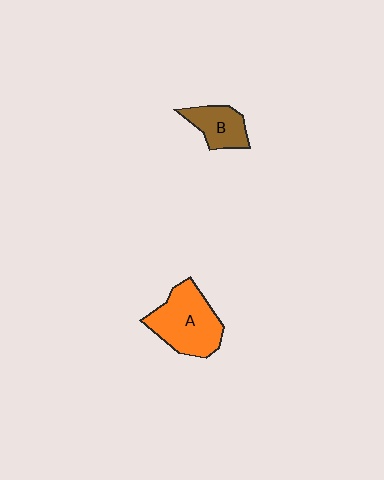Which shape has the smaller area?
Shape B (brown).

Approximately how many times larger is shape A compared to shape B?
Approximately 1.8 times.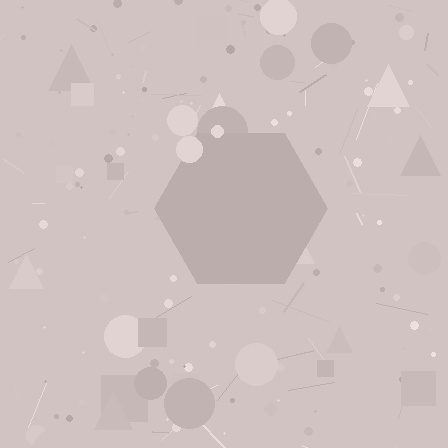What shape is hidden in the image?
A hexagon is hidden in the image.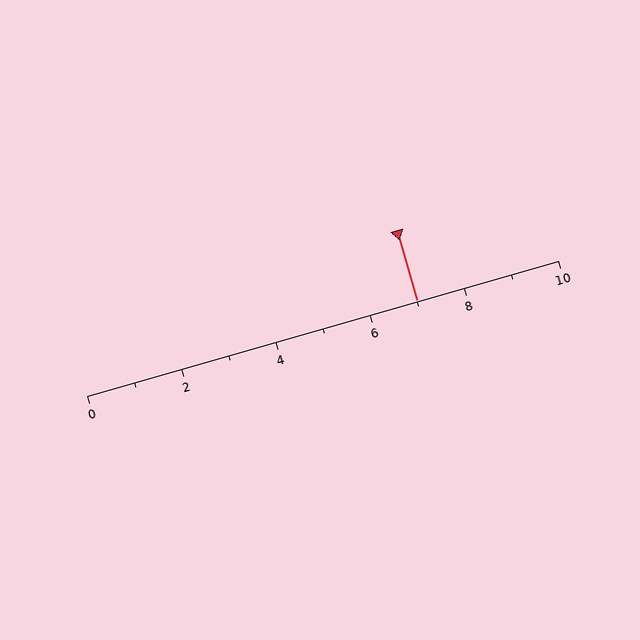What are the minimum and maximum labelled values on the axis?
The axis runs from 0 to 10.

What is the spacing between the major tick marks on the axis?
The major ticks are spaced 2 apart.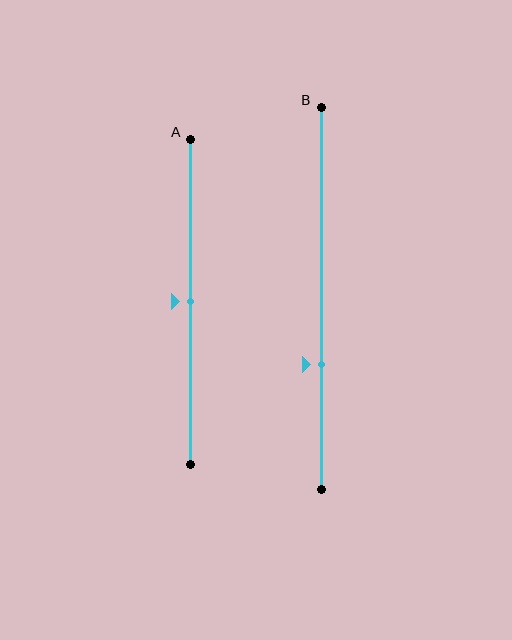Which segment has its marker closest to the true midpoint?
Segment A has its marker closest to the true midpoint.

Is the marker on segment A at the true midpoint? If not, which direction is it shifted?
Yes, the marker on segment A is at the true midpoint.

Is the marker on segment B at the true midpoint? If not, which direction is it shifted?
No, the marker on segment B is shifted downward by about 17% of the segment length.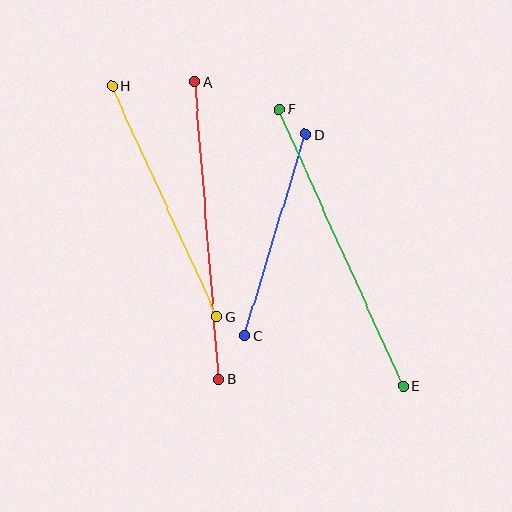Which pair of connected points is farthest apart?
Points E and F are farthest apart.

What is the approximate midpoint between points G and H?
The midpoint is at approximately (164, 201) pixels.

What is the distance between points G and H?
The distance is approximately 253 pixels.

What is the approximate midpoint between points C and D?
The midpoint is at approximately (276, 235) pixels.